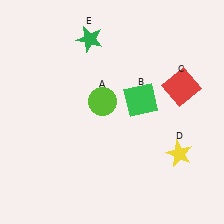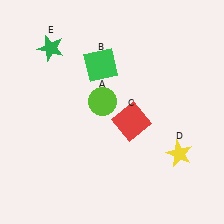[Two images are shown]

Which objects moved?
The objects that moved are: the green square (B), the red square (C), the green star (E).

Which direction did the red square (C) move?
The red square (C) moved left.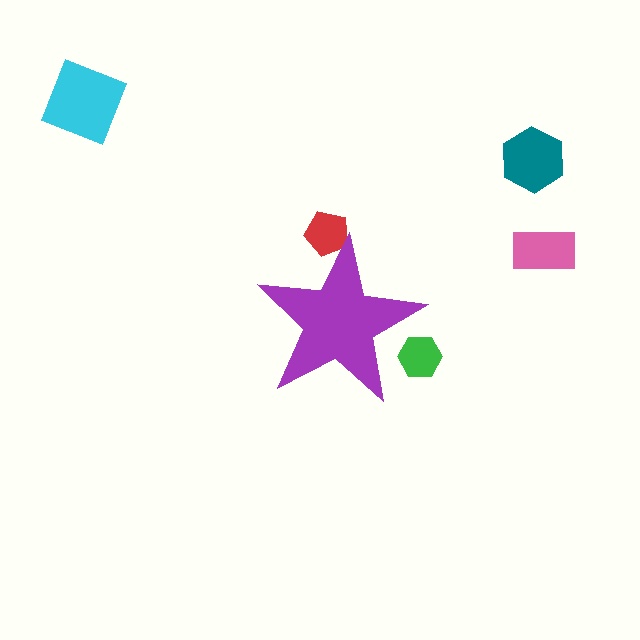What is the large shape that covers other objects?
A purple star.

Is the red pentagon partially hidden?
Yes, the red pentagon is partially hidden behind the purple star.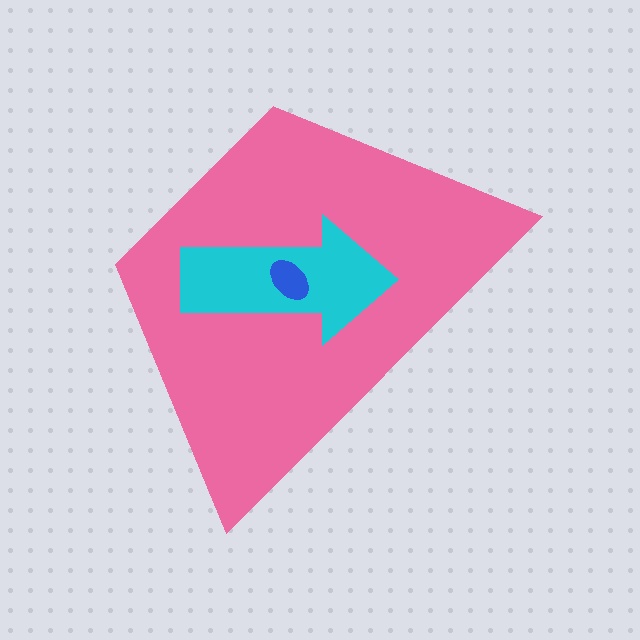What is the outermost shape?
The pink trapezoid.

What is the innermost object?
The blue ellipse.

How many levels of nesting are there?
3.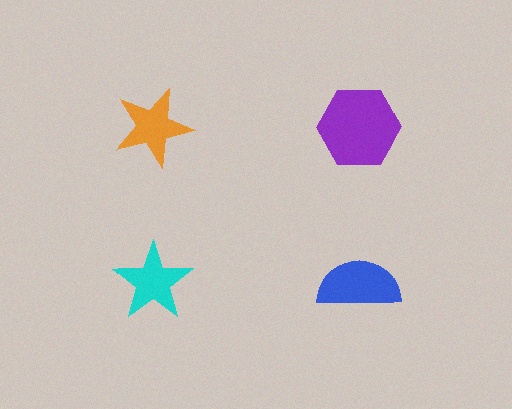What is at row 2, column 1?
A cyan star.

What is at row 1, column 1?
An orange star.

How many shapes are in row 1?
2 shapes.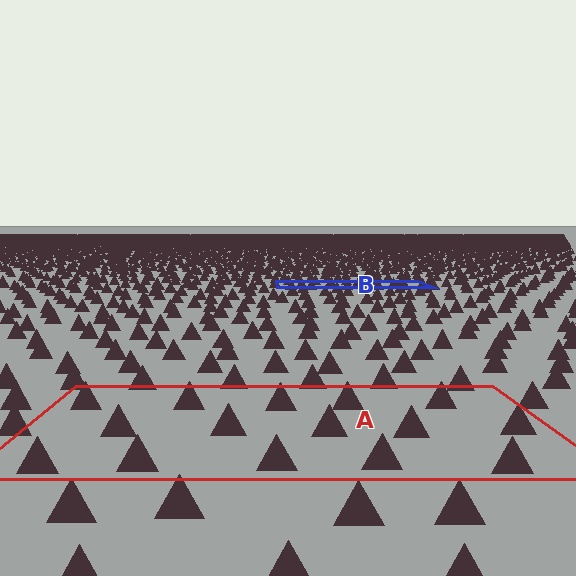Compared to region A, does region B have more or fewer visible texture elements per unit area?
Region B has more texture elements per unit area — they are packed more densely because it is farther away.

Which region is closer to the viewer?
Region A is closer. The texture elements there are larger and more spread out.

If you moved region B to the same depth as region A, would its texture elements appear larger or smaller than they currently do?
They would appear larger. At a closer depth, the same texture elements are projected at a bigger on-screen size.